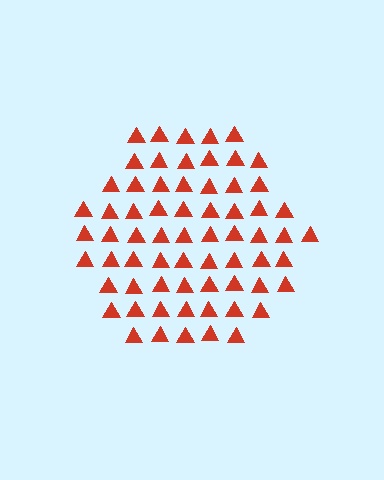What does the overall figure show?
The overall figure shows a hexagon.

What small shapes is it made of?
It is made of small triangles.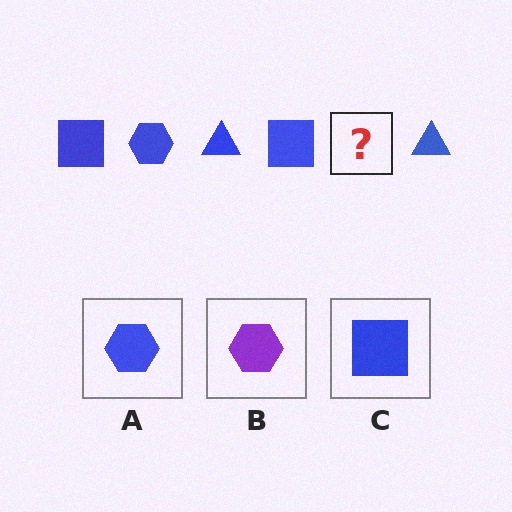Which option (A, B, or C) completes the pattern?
A.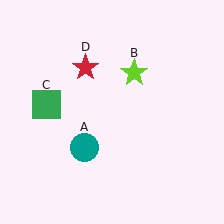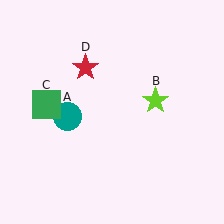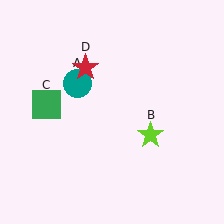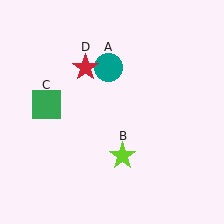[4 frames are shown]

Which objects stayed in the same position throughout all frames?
Green square (object C) and red star (object D) remained stationary.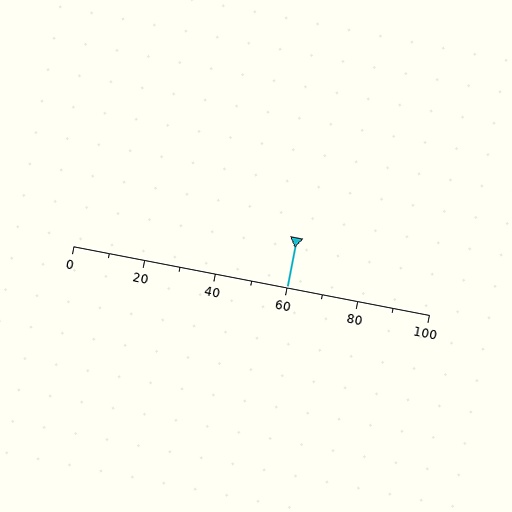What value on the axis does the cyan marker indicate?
The marker indicates approximately 60.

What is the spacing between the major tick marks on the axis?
The major ticks are spaced 20 apart.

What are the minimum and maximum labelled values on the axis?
The axis runs from 0 to 100.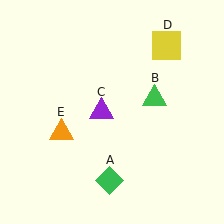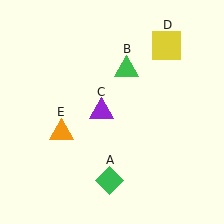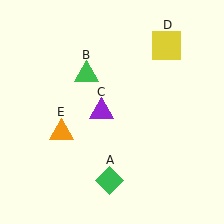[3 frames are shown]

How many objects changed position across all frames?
1 object changed position: green triangle (object B).